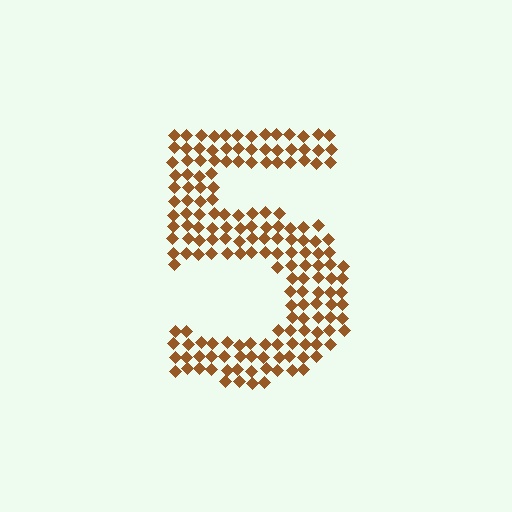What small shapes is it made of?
It is made of small diamonds.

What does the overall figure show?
The overall figure shows the digit 5.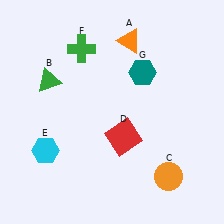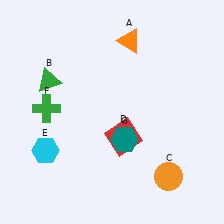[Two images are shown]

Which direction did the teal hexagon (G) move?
The teal hexagon (G) moved down.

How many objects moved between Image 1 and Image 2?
2 objects moved between the two images.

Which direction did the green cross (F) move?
The green cross (F) moved down.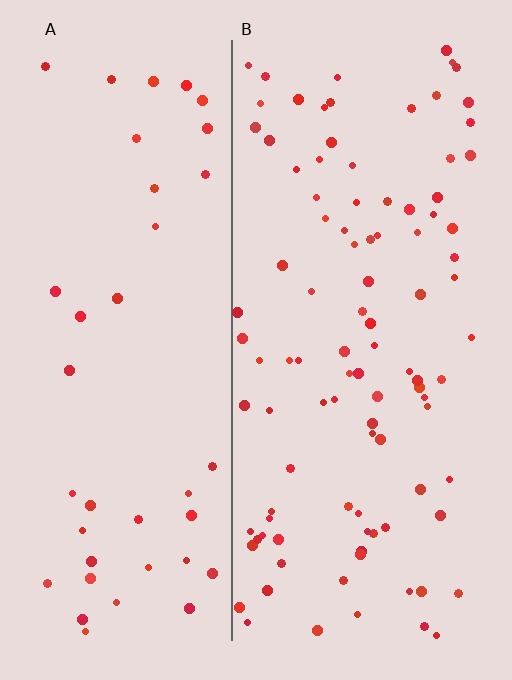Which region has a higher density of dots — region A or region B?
B (the right).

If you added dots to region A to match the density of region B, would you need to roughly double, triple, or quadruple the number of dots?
Approximately double.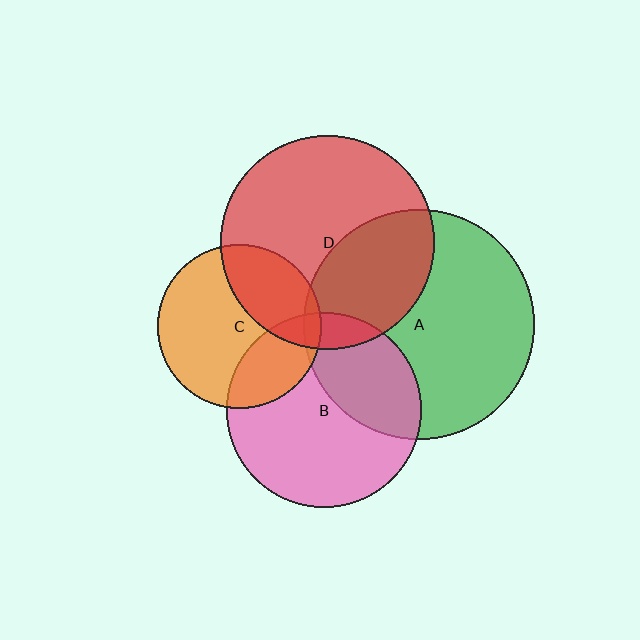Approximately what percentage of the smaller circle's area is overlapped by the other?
Approximately 10%.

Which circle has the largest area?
Circle A (green).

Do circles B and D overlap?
Yes.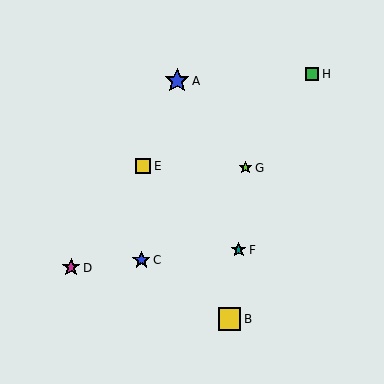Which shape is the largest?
The blue star (labeled A) is the largest.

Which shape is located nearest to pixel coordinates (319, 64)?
The green square (labeled H) at (312, 74) is nearest to that location.